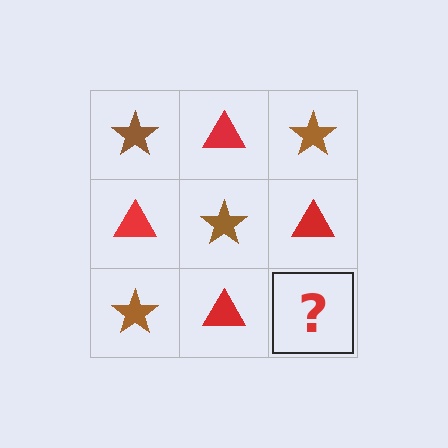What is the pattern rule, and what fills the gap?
The rule is that it alternates brown star and red triangle in a checkerboard pattern. The gap should be filled with a brown star.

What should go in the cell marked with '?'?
The missing cell should contain a brown star.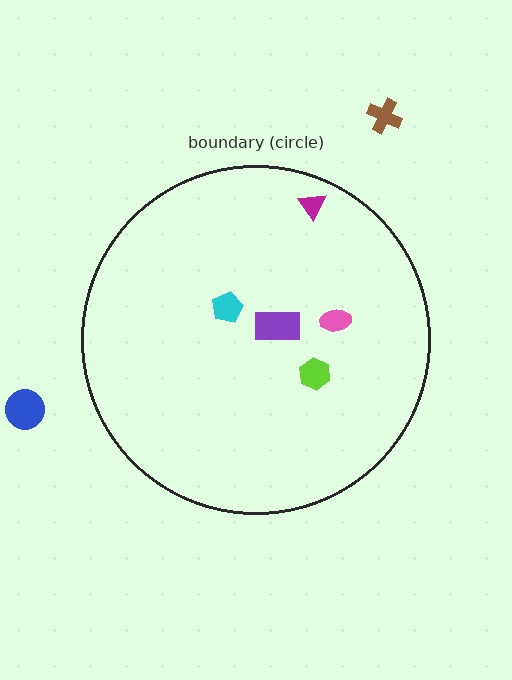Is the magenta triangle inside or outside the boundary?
Inside.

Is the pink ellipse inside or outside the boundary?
Inside.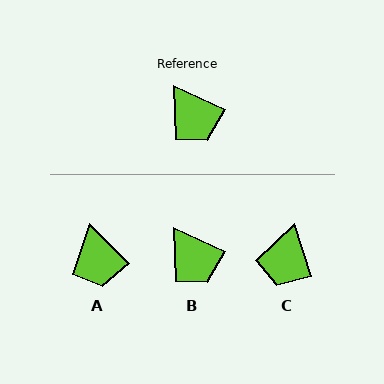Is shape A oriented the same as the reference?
No, it is off by about 20 degrees.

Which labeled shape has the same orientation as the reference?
B.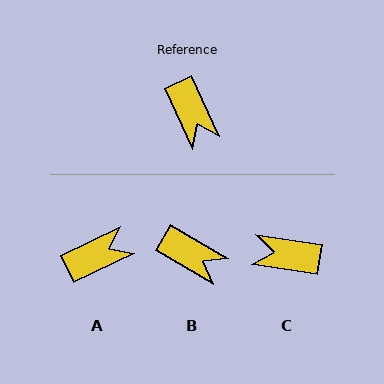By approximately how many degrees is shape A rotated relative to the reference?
Approximately 91 degrees counter-clockwise.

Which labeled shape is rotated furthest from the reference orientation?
C, about 123 degrees away.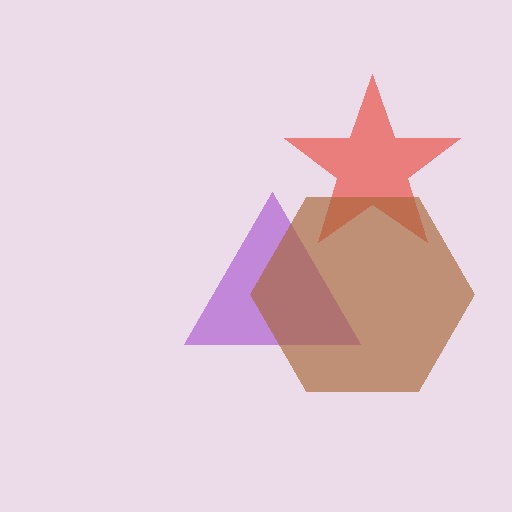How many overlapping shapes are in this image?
There are 3 overlapping shapes in the image.